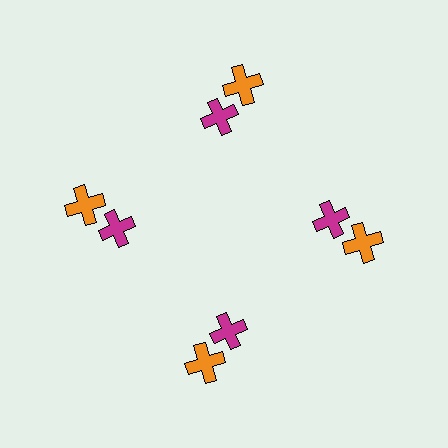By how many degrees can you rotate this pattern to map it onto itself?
The pattern maps onto itself every 90 degrees of rotation.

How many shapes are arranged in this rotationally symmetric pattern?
There are 8 shapes, arranged in 4 groups of 2.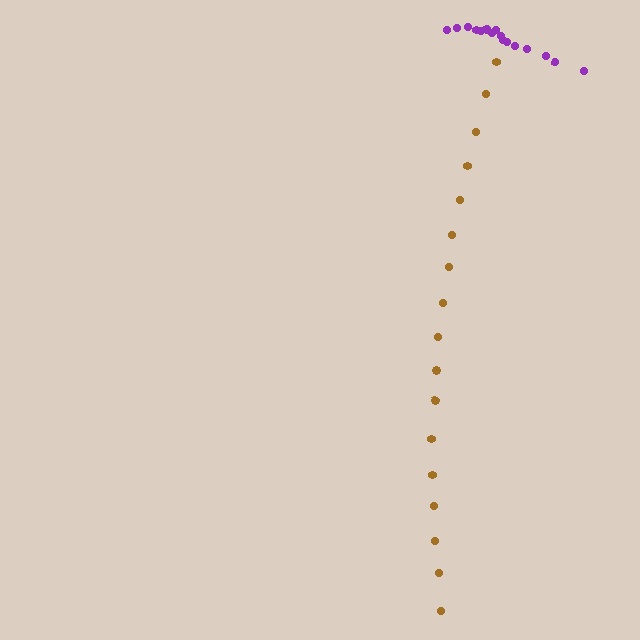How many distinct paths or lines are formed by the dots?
There are 2 distinct paths.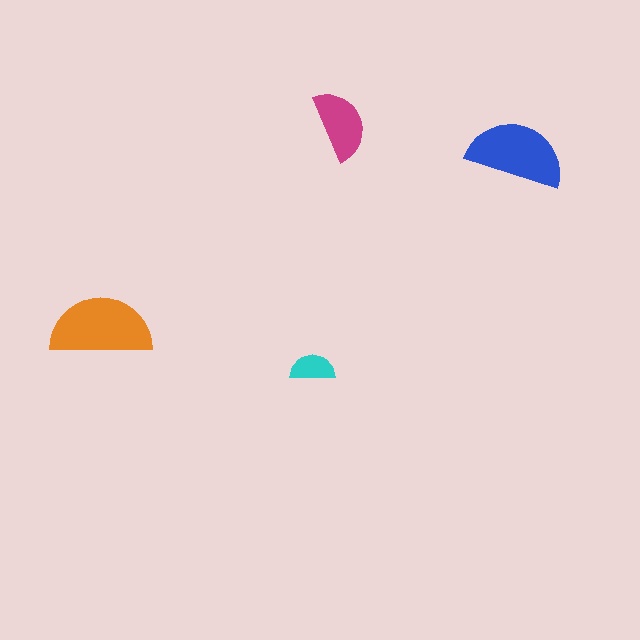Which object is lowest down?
The cyan semicircle is bottommost.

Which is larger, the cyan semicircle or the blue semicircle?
The blue one.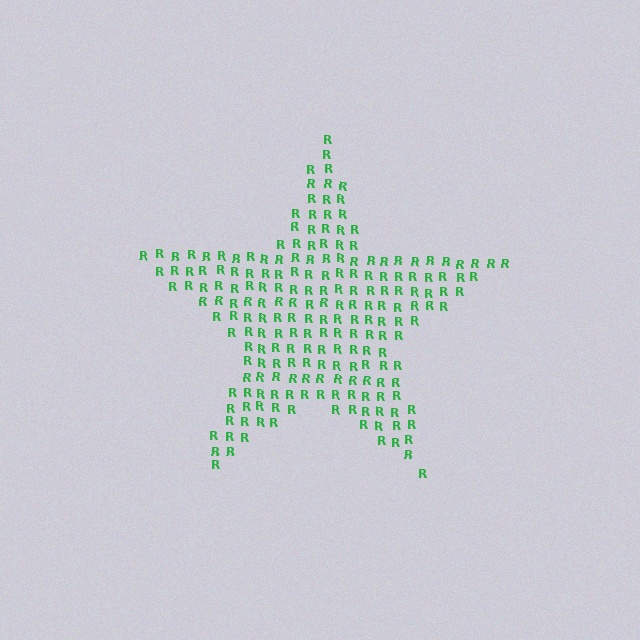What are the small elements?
The small elements are letter R's.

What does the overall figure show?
The overall figure shows a star.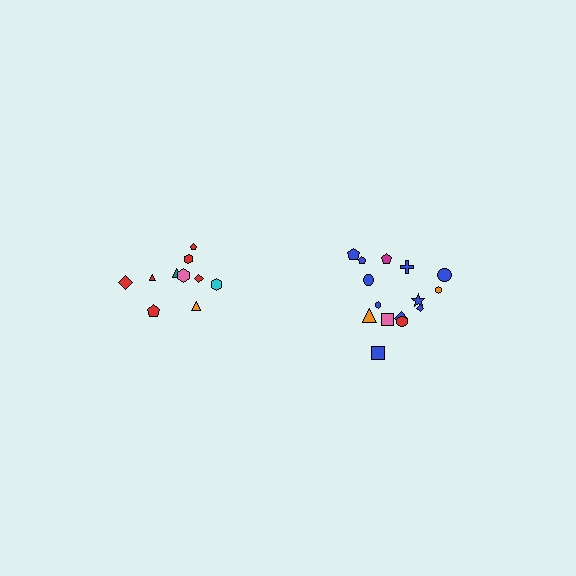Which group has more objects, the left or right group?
The right group.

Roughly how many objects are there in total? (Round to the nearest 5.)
Roughly 25 objects in total.